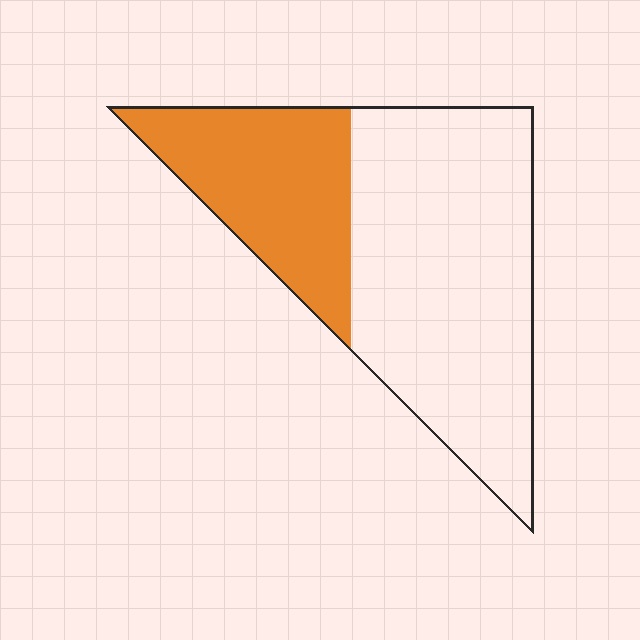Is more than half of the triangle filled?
No.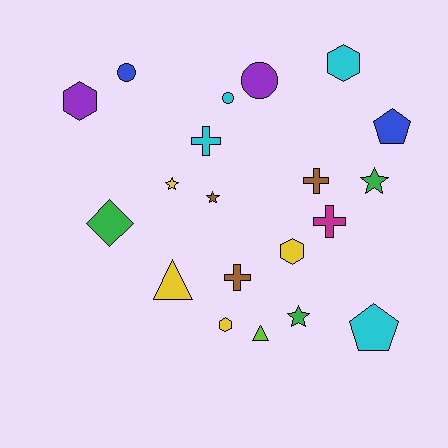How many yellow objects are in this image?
There are 4 yellow objects.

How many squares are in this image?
There are no squares.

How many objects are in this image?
There are 20 objects.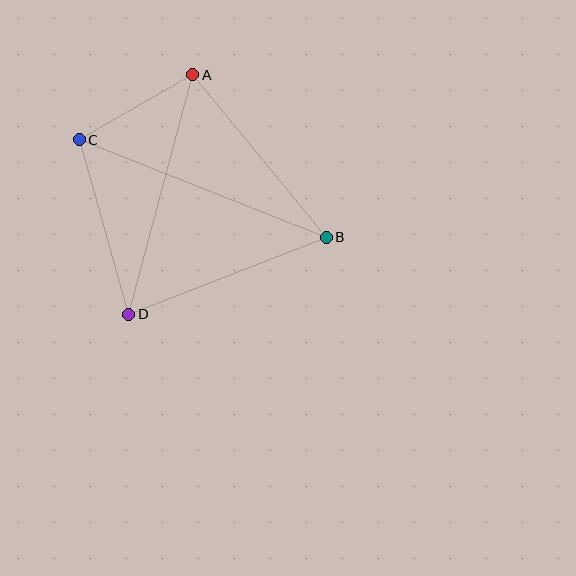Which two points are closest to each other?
Points A and C are closest to each other.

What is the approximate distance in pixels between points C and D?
The distance between C and D is approximately 181 pixels.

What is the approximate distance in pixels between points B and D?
The distance between B and D is approximately 212 pixels.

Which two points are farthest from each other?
Points B and C are farthest from each other.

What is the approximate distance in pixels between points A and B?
The distance between A and B is approximately 210 pixels.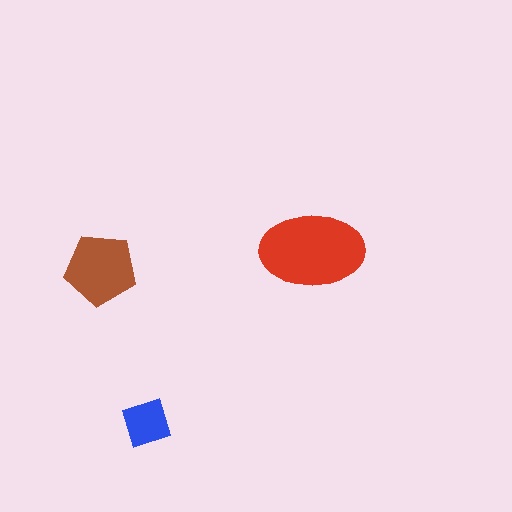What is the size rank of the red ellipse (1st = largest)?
1st.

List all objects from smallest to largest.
The blue diamond, the brown pentagon, the red ellipse.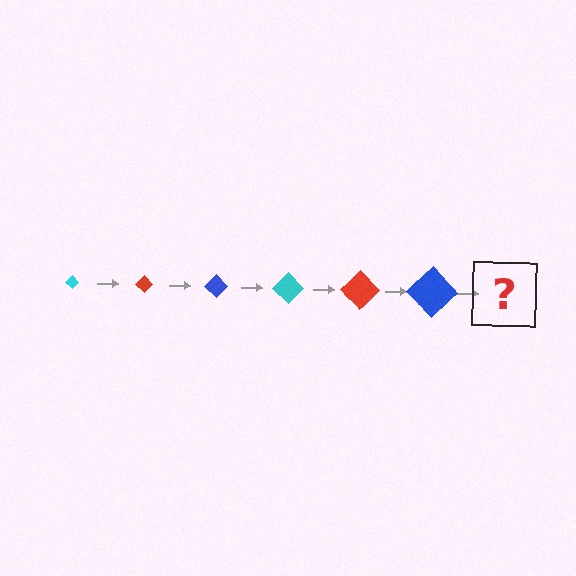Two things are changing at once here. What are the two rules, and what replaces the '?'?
The two rules are that the diamond grows larger each step and the color cycles through cyan, red, and blue. The '?' should be a cyan diamond, larger than the previous one.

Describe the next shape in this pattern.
It should be a cyan diamond, larger than the previous one.